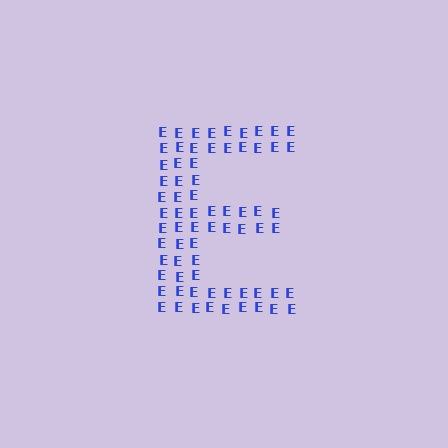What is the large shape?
The large shape is the letter E.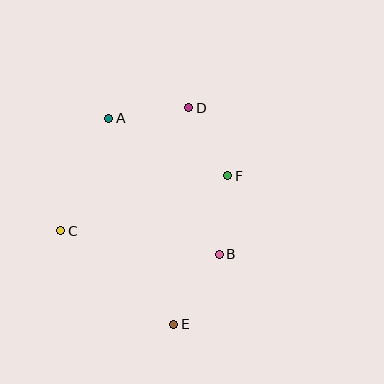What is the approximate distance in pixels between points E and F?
The distance between E and F is approximately 158 pixels.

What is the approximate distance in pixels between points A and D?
The distance between A and D is approximately 81 pixels.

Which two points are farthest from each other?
Points D and E are farthest from each other.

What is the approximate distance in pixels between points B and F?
The distance between B and F is approximately 79 pixels.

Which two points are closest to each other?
Points D and F are closest to each other.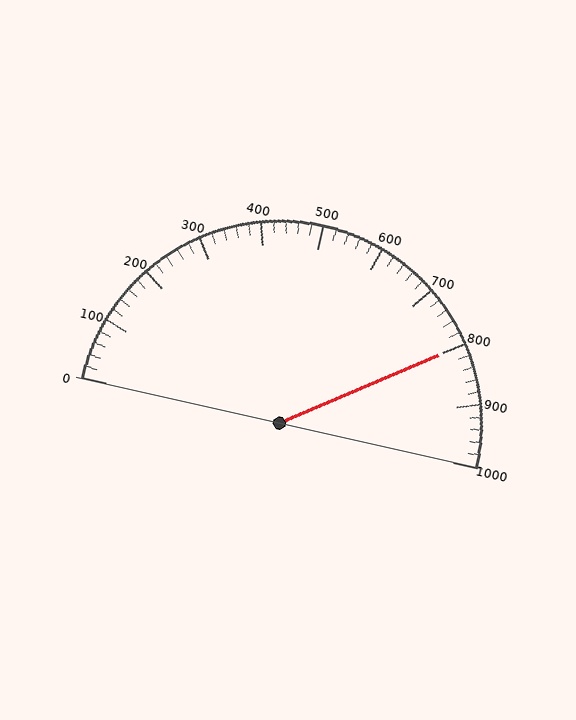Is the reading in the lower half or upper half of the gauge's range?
The reading is in the upper half of the range (0 to 1000).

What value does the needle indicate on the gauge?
The needle indicates approximately 800.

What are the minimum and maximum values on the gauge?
The gauge ranges from 0 to 1000.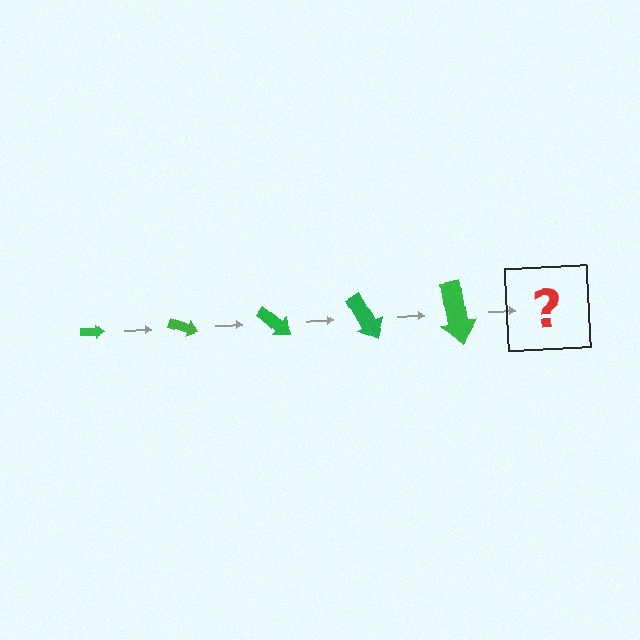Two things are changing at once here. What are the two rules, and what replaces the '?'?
The two rules are that the arrow grows larger each step and it rotates 20 degrees each step. The '?' should be an arrow, larger than the previous one and rotated 100 degrees from the start.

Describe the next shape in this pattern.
It should be an arrow, larger than the previous one and rotated 100 degrees from the start.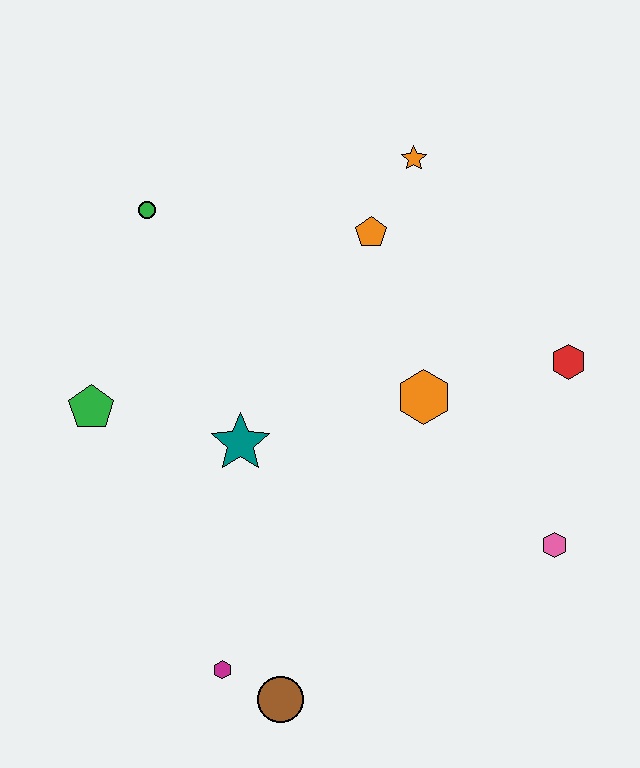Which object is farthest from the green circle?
The pink hexagon is farthest from the green circle.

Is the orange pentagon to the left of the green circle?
No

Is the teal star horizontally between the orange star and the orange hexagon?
No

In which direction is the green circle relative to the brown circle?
The green circle is above the brown circle.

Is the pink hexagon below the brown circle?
No